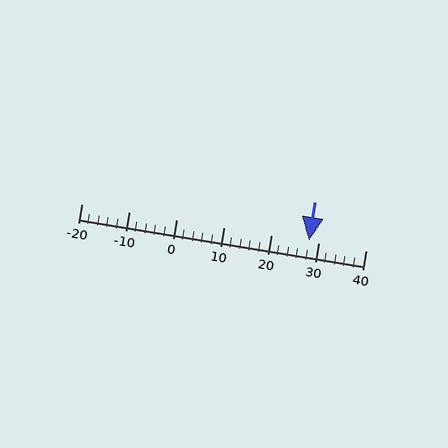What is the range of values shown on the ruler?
The ruler shows values from -20 to 40.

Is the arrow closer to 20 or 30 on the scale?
The arrow is closer to 30.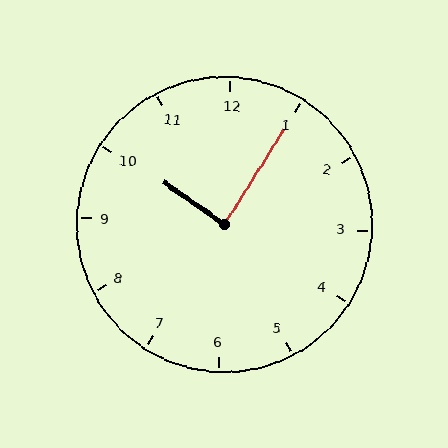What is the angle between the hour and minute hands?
Approximately 88 degrees.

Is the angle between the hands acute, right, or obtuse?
It is right.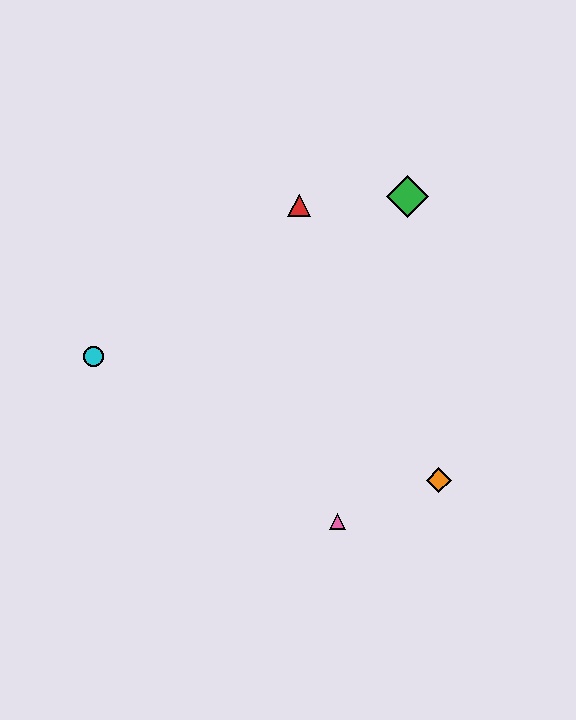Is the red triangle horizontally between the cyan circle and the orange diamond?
Yes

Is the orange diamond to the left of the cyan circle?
No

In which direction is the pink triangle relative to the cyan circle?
The pink triangle is to the right of the cyan circle.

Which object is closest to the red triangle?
The green diamond is closest to the red triangle.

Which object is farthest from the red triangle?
The pink triangle is farthest from the red triangle.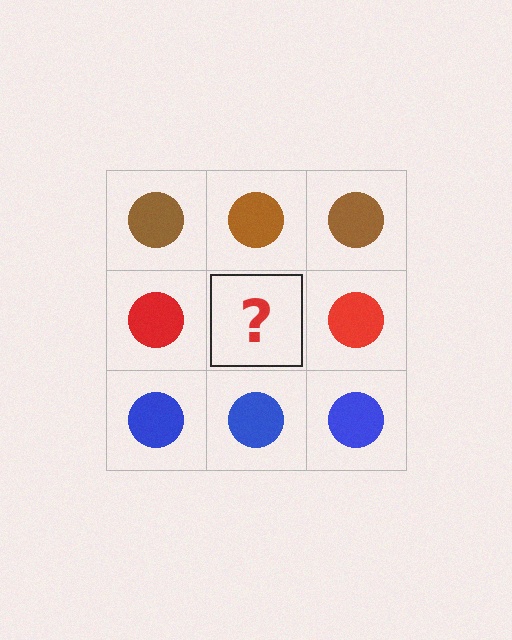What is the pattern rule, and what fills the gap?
The rule is that each row has a consistent color. The gap should be filled with a red circle.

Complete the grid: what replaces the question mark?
The question mark should be replaced with a red circle.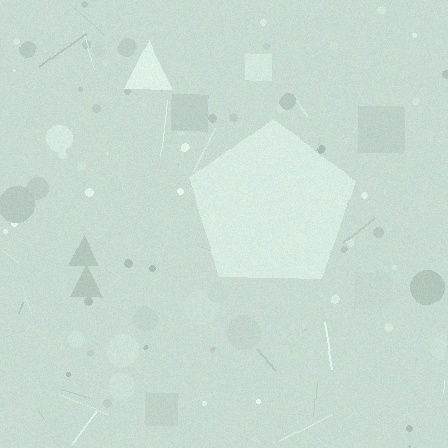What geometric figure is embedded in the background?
A pentagon is embedded in the background.